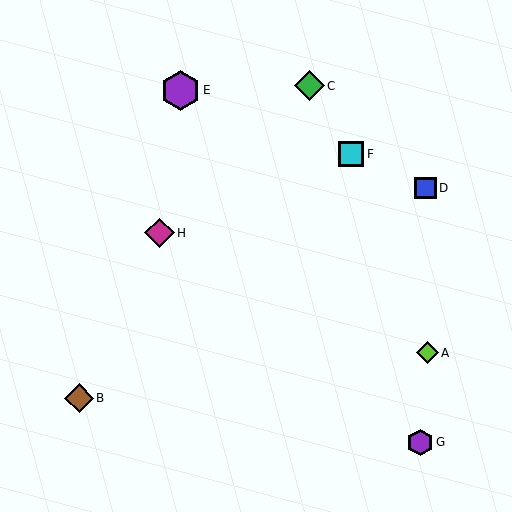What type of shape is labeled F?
Shape F is a cyan square.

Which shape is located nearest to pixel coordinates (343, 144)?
The cyan square (labeled F) at (351, 154) is nearest to that location.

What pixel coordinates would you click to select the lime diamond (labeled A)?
Click at (427, 353) to select the lime diamond A.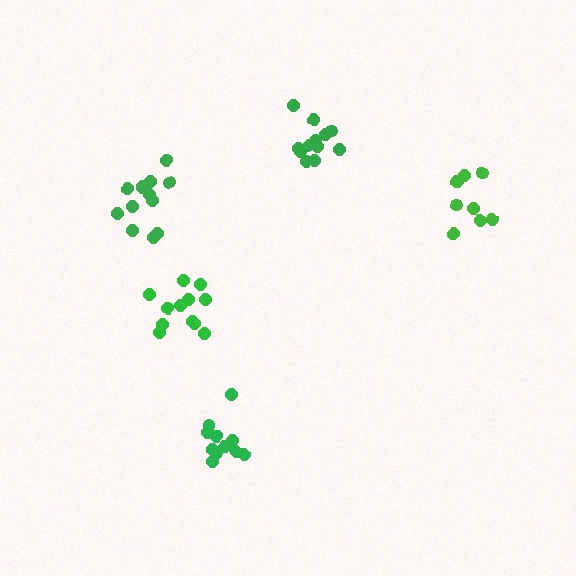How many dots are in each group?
Group 1: 9 dots, Group 2: 12 dots, Group 3: 12 dots, Group 4: 13 dots, Group 5: 12 dots (58 total).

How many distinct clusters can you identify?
There are 5 distinct clusters.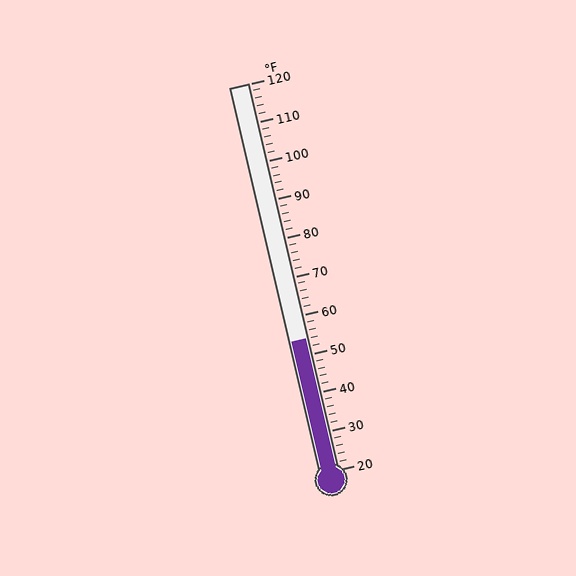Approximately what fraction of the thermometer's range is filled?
The thermometer is filled to approximately 35% of its range.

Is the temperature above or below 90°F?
The temperature is below 90°F.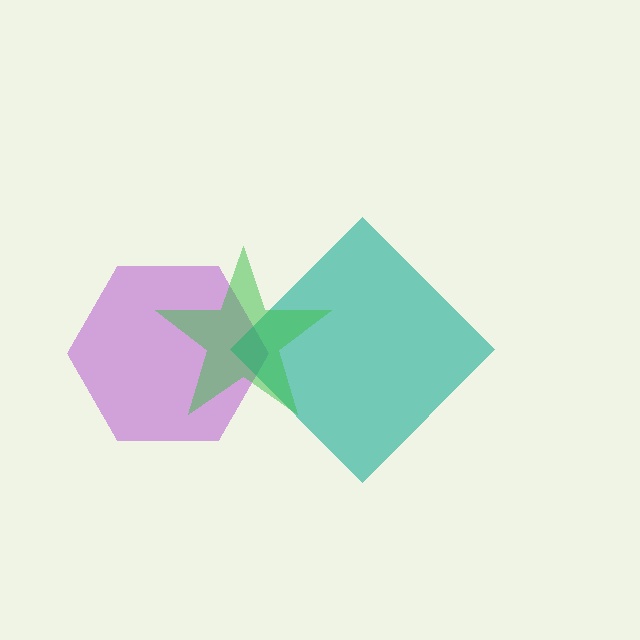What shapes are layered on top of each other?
The layered shapes are: a purple hexagon, a teal diamond, a green star.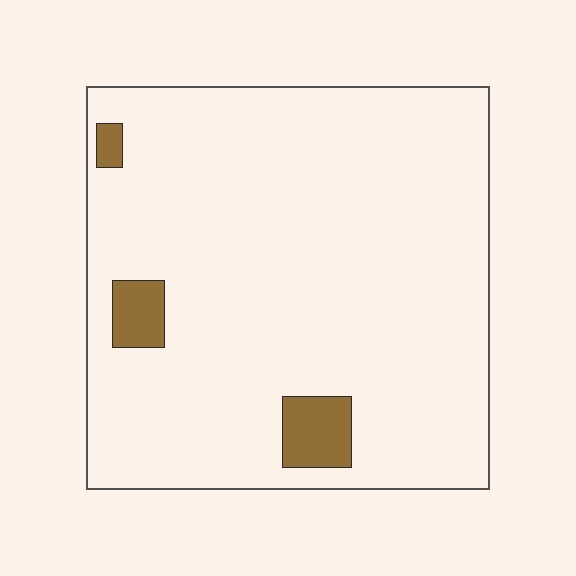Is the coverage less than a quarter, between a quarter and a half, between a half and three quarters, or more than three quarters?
Less than a quarter.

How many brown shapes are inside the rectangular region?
3.